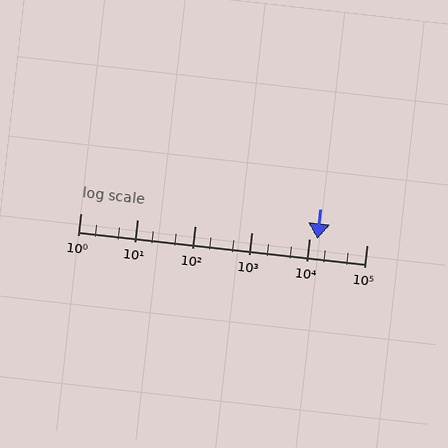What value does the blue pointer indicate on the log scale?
The pointer indicates approximately 14000.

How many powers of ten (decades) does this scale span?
The scale spans 5 decades, from 1 to 100000.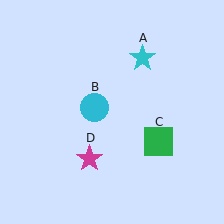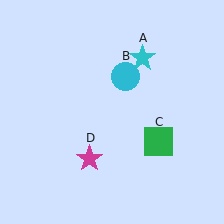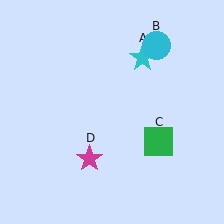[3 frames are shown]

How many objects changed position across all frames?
1 object changed position: cyan circle (object B).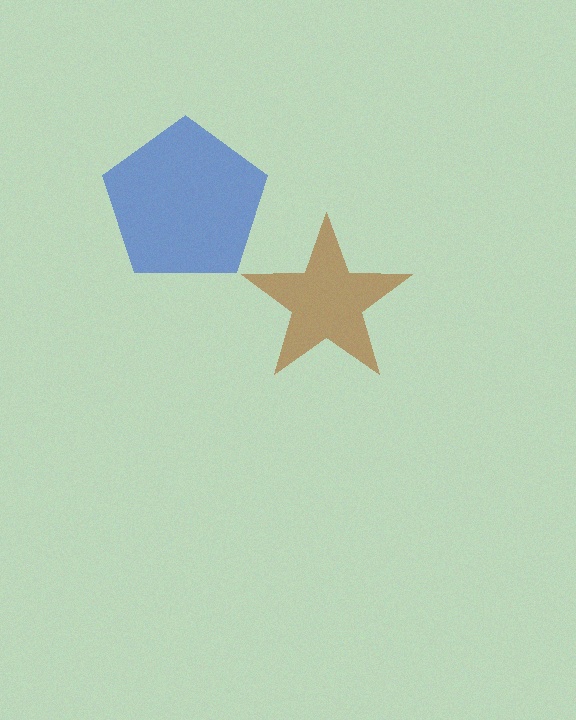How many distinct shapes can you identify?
There are 2 distinct shapes: a brown star, a blue pentagon.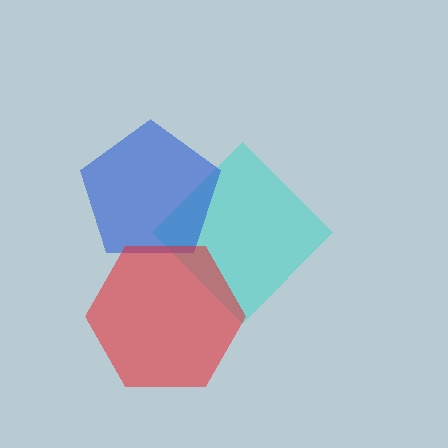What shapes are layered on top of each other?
The layered shapes are: a cyan diamond, a blue pentagon, a red hexagon.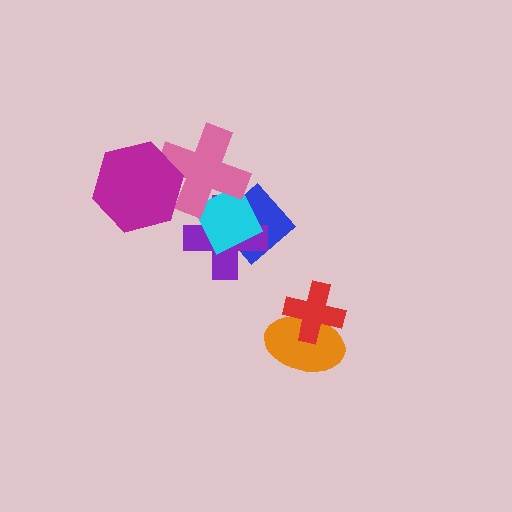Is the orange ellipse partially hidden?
Yes, it is partially covered by another shape.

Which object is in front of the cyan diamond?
The pink cross is in front of the cyan diamond.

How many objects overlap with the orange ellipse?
1 object overlaps with the orange ellipse.